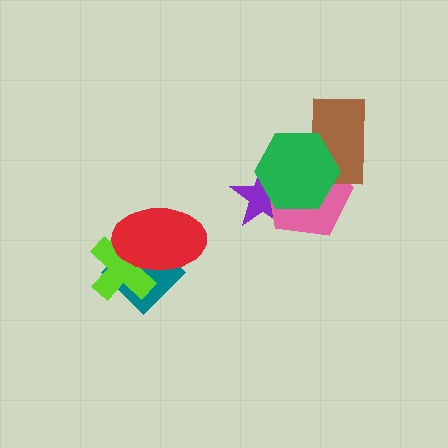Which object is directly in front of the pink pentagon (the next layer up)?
The brown rectangle is directly in front of the pink pentagon.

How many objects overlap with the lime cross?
2 objects overlap with the lime cross.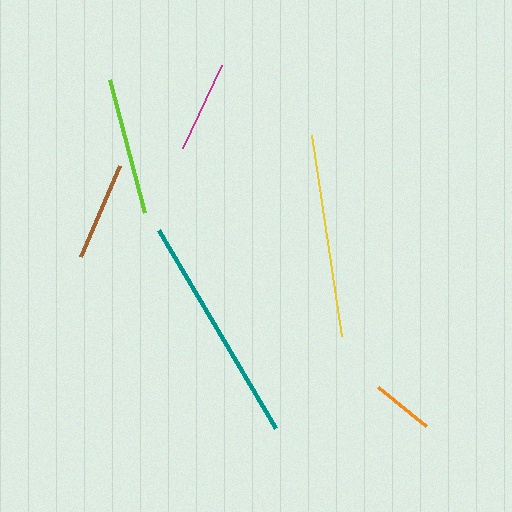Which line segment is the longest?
The teal line is the longest at approximately 230 pixels.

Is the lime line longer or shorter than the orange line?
The lime line is longer than the orange line.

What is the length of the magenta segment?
The magenta segment is approximately 92 pixels long.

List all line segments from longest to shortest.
From longest to shortest: teal, yellow, lime, brown, magenta, orange.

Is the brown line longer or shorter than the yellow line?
The yellow line is longer than the brown line.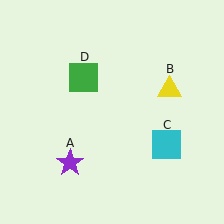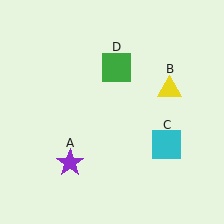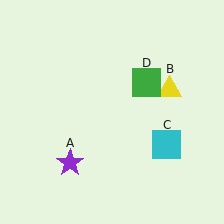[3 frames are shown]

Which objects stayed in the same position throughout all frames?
Purple star (object A) and yellow triangle (object B) and cyan square (object C) remained stationary.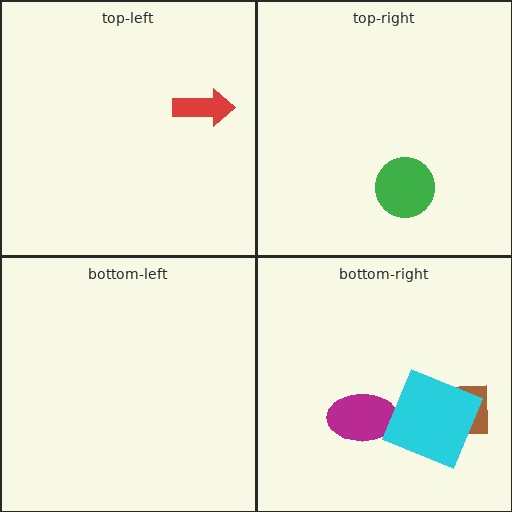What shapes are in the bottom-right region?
The magenta ellipse, the brown rectangle, the cyan square.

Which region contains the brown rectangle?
The bottom-right region.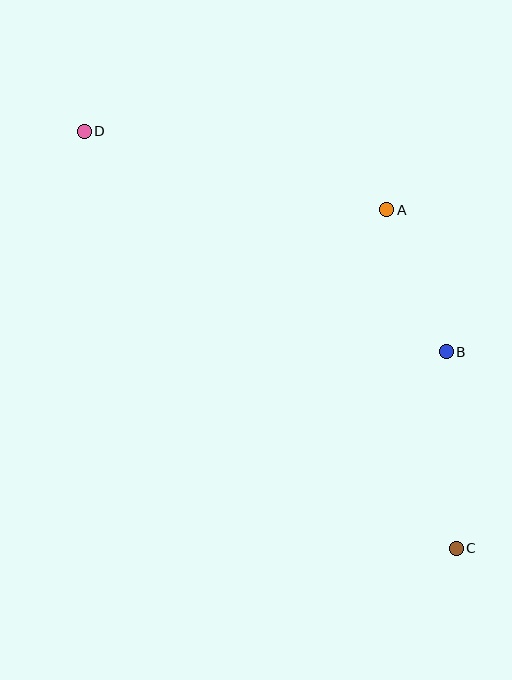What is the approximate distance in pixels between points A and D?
The distance between A and D is approximately 312 pixels.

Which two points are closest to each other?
Points A and B are closest to each other.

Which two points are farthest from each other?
Points C and D are farthest from each other.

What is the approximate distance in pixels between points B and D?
The distance between B and D is approximately 424 pixels.